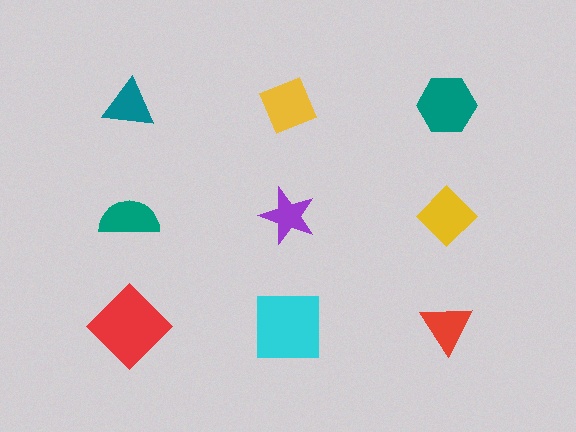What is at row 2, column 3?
A yellow diamond.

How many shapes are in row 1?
3 shapes.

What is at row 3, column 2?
A cyan square.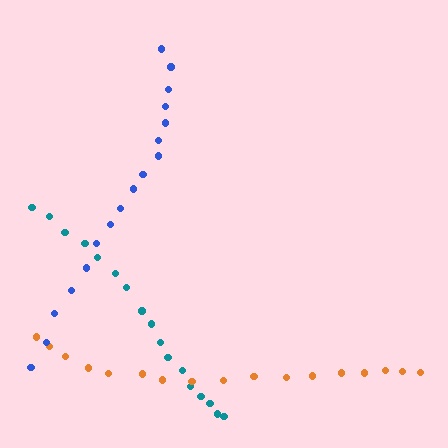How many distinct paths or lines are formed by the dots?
There are 3 distinct paths.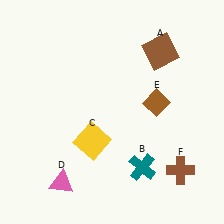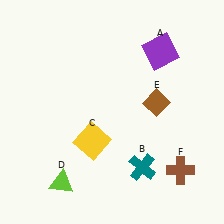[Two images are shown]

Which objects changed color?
A changed from brown to purple. D changed from pink to lime.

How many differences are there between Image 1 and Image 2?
There are 2 differences between the two images.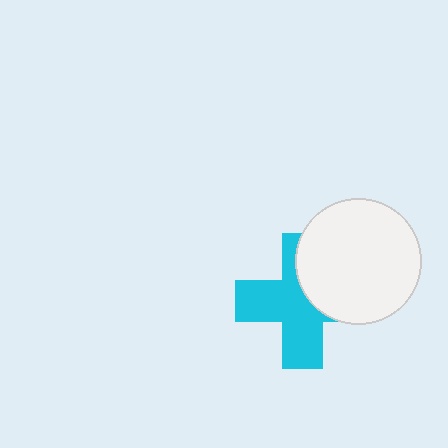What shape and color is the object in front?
The object in front is a white circle.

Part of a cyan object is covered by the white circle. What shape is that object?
It is a cross.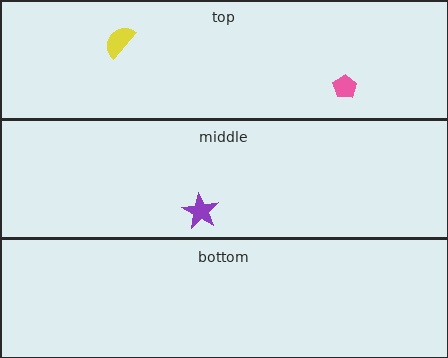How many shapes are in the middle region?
1.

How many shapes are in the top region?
2.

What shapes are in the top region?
The pink pentagon, the yellow semicircle.